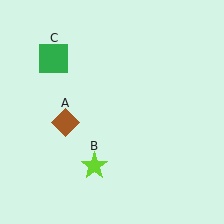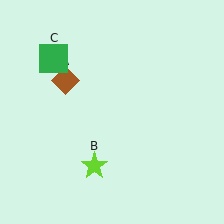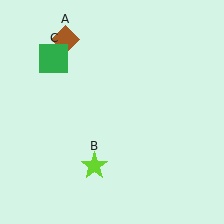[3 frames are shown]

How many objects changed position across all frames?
1 object changed position: brown diamond (object A).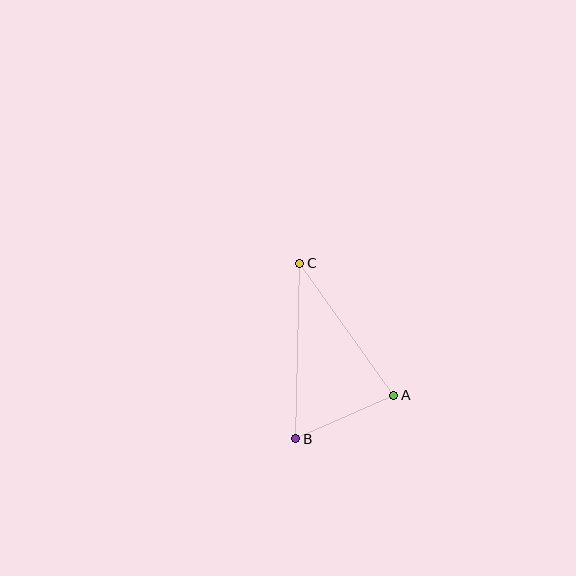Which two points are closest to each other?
Points A and B are closest to each other.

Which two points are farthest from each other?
Points B and C are farthest from each other.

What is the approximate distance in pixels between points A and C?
The distance between A and C is approximately 162 pixels.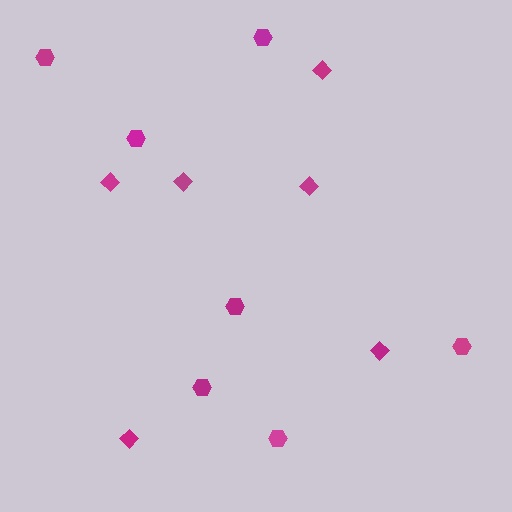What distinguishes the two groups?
There are 2 groups: one group of hexagons (7) and one group of diamonds (6).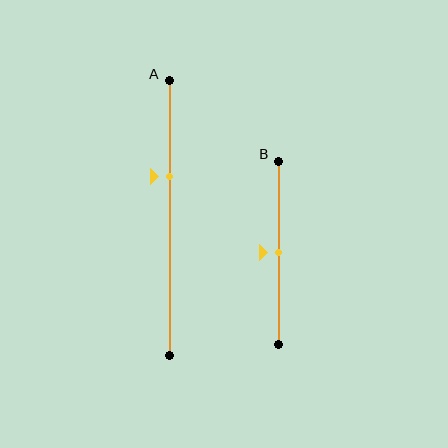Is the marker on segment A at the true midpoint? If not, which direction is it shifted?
No, the marker on segment A is shifted upward by about 15% of the segment length.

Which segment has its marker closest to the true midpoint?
Segment B has its marker closest to the true midpoint.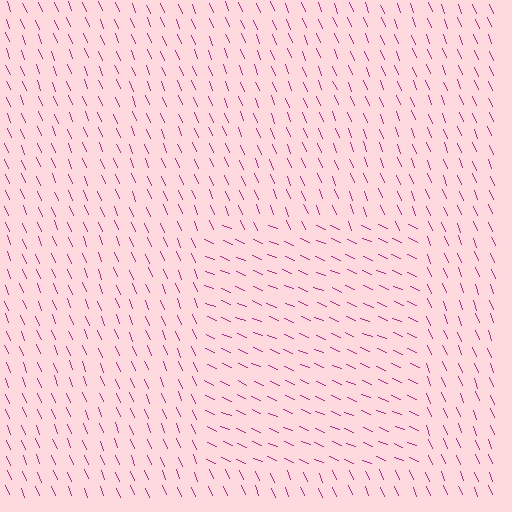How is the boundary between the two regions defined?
The boundary is defined purely by a change in line orientation (approximately 45 degrees difference). All lines are the same color and thickness.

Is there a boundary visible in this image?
Yes, there is a texture boundary formed by a change in line orientation.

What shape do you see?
I see a rectangle.